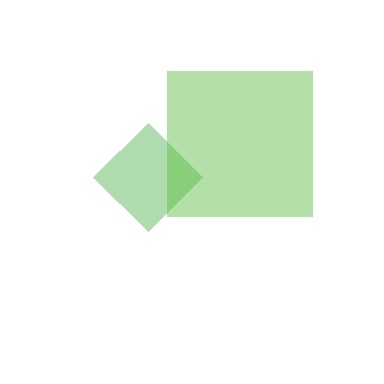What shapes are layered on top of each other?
The layered shapes are: a green diamond, a lime square.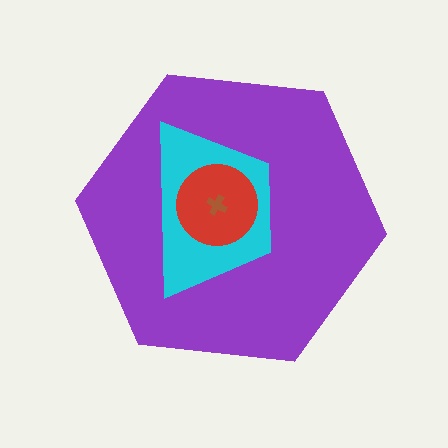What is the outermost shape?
The purple hexagon.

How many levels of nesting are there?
4.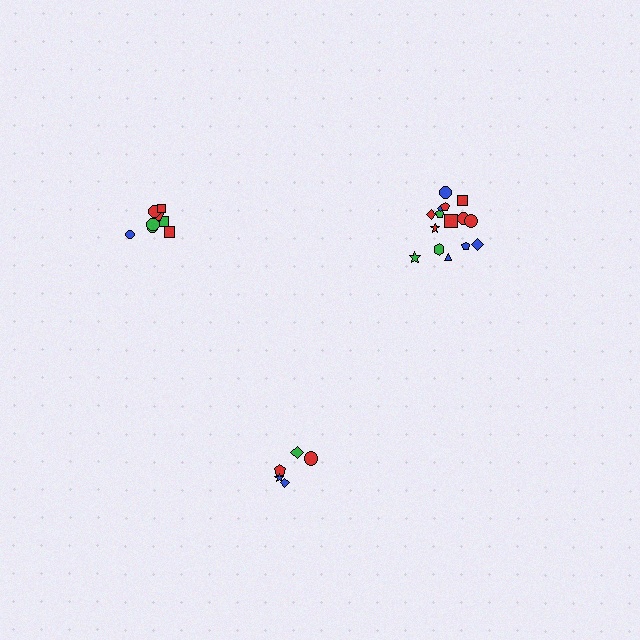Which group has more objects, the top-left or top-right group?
The top-right group.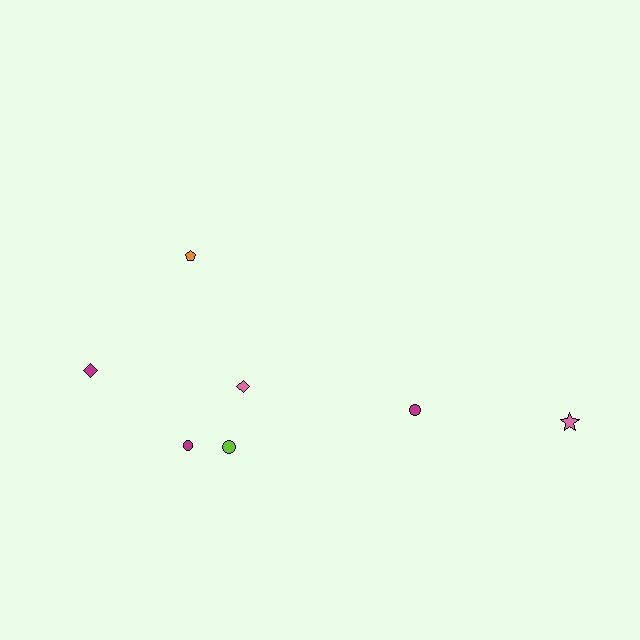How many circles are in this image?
There are 3 circles.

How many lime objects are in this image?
There is 1 lime object.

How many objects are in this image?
There are 7 objects.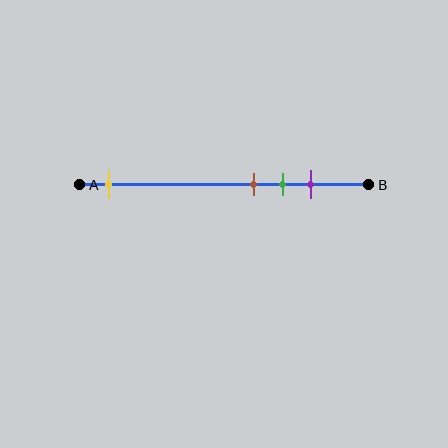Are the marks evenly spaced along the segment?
No, the marks are not evenly spaced.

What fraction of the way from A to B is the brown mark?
The brown mark is approximately 60% (0.6) of the way from A to B.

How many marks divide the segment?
There are 4 marks dividing the segment.